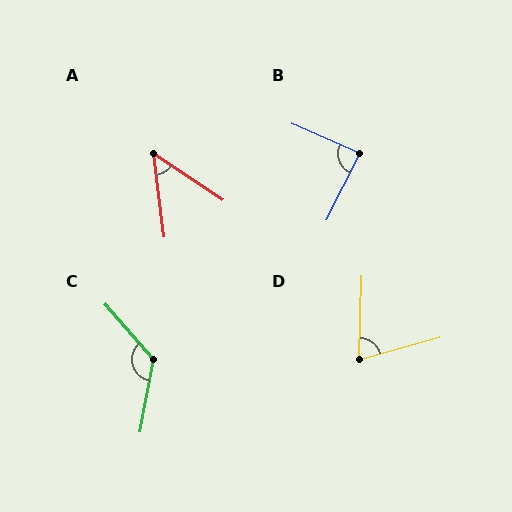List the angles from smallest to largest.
A (49°), D (73°), B (87°), C (128°).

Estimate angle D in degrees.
Approximately 73 degrees.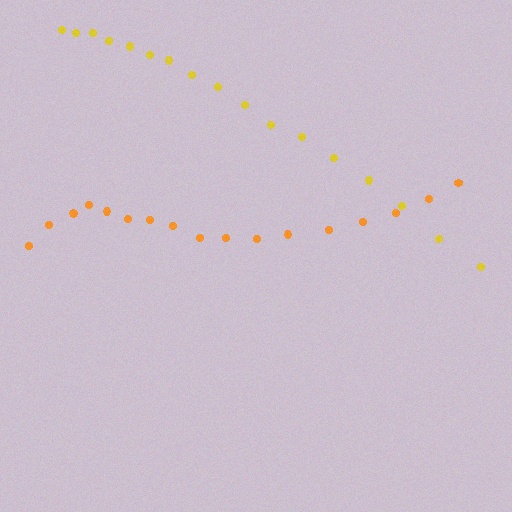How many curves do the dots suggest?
There are 2 distinct paths.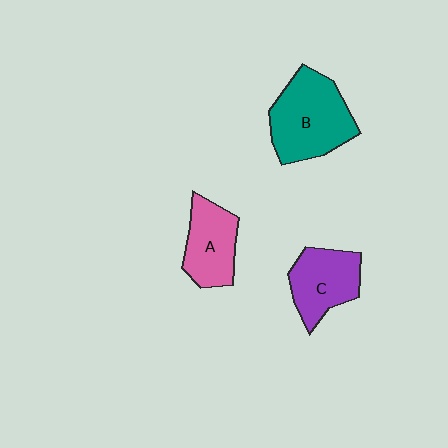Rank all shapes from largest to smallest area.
From largest to smallest: B (teal), C (purple), A (pink).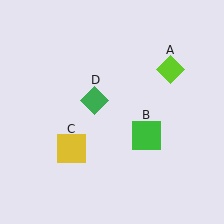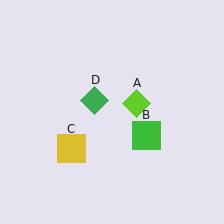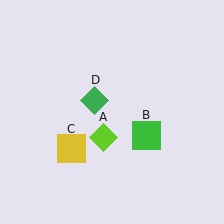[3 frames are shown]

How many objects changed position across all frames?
1 object changed position: lime diamond (object A).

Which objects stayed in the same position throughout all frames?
Green square (object B) and yellow square (object C) and green diamond (object D) remained stationary.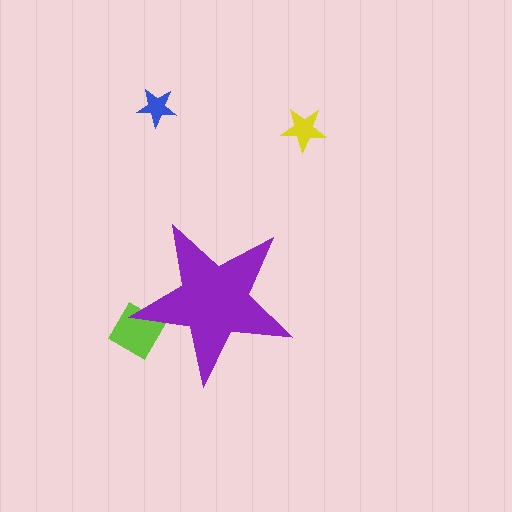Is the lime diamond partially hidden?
Yes, the lime diamond is partially hidden behind the purple star.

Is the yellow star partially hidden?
No, the yellow star is fully visible.